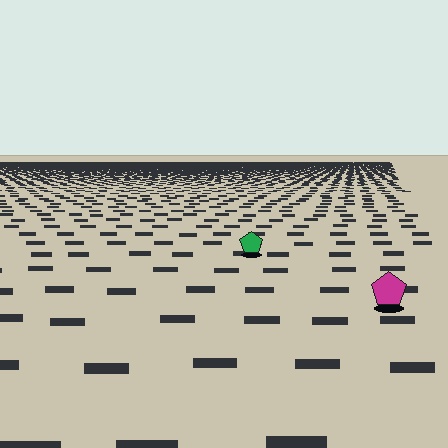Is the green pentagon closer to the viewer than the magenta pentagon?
No. The magenta pentagon is closer — you can tell from the texture gradient: the ground texture is coarser near it.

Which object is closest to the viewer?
The magenta pentagon is closest. The texture marks near it are larger and more spread out.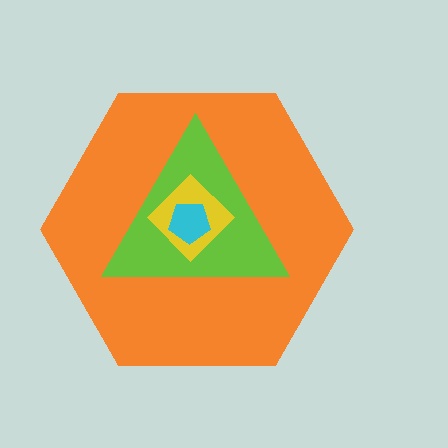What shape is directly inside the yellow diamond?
The cyan pentagon.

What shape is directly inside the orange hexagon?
The lime triangle.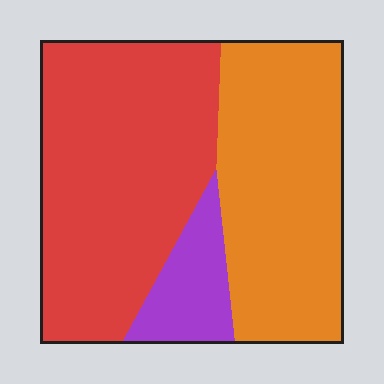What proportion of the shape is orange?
Orange takes up about two fifths (2/5) of the shape.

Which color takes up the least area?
Purple, at roughly 10%.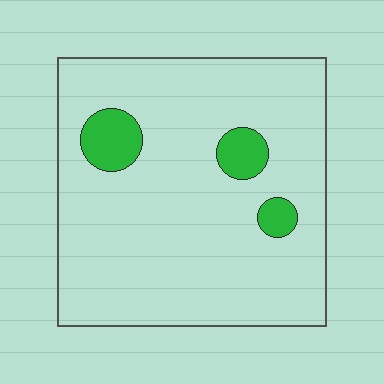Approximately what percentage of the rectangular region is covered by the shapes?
Approximately 10%.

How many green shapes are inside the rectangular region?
3.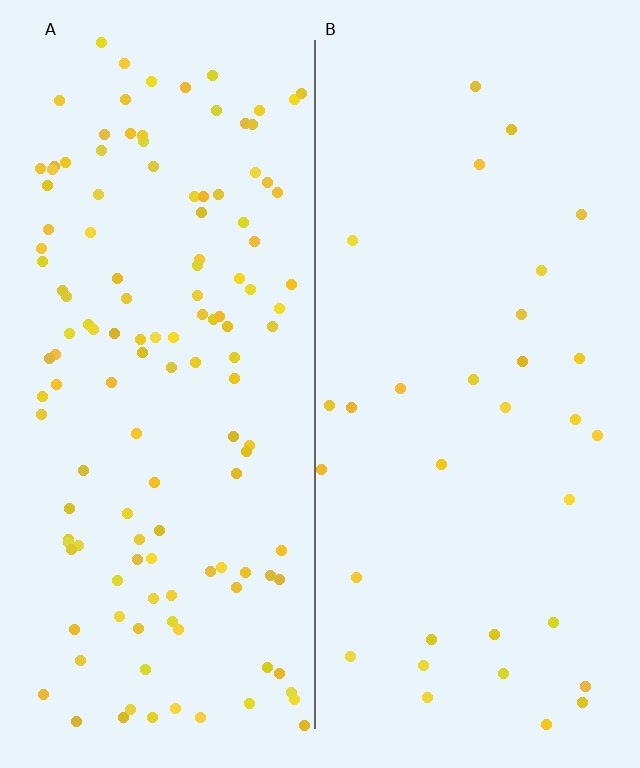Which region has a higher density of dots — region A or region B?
A (the left).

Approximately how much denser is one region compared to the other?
Approximately 4.1× — region A over region B.